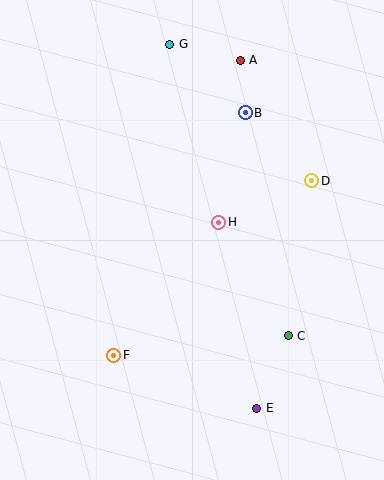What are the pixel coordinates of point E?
Point E is at (257, 408).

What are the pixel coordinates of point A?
Point A is at (240, 60).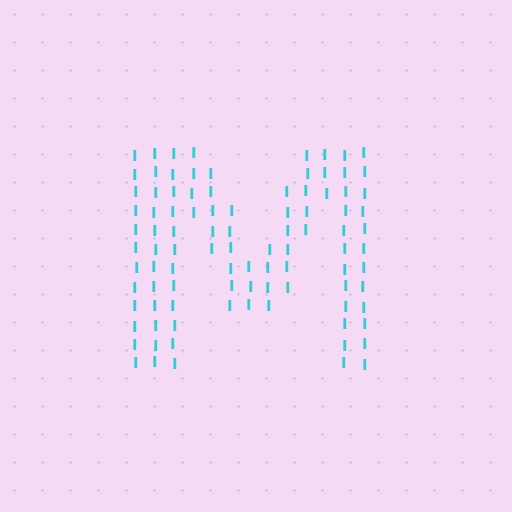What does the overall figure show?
The overall figure shows the letter M.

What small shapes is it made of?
It is made of small letter I's.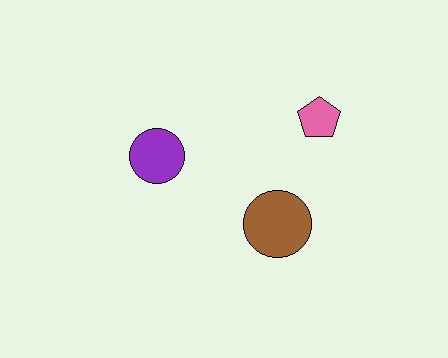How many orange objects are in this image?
There are no orange objects.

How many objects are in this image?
There are 3 objects.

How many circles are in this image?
There are 2 circles.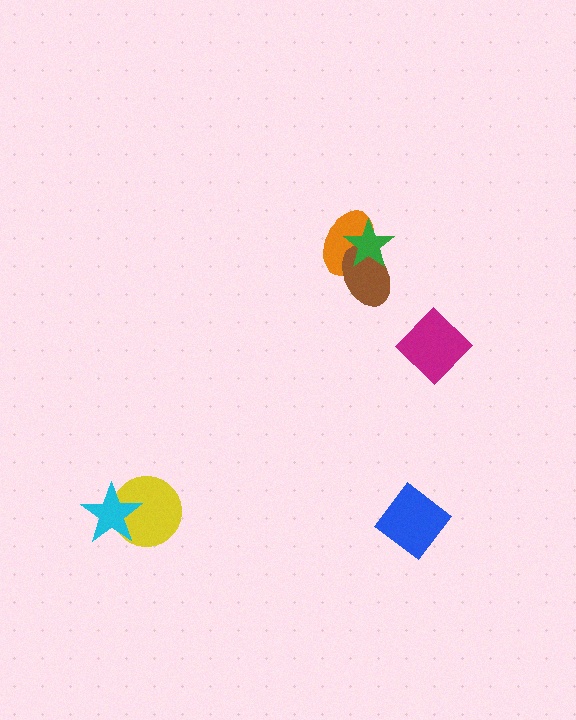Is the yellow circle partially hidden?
Yes, it is partially covered by another shape.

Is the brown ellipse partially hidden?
Yes, it is partially covered by another shape.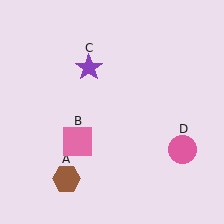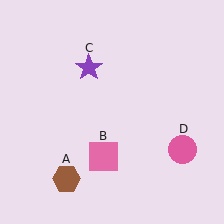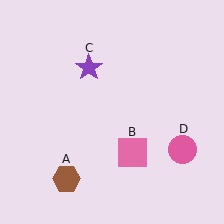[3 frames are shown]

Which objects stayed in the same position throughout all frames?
Brown hexagon (object A) and purple star (object C) and pink circle (object D) remained stationary.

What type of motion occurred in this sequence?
The pink square (object B) rotated counterclockwise around the center of the scene.